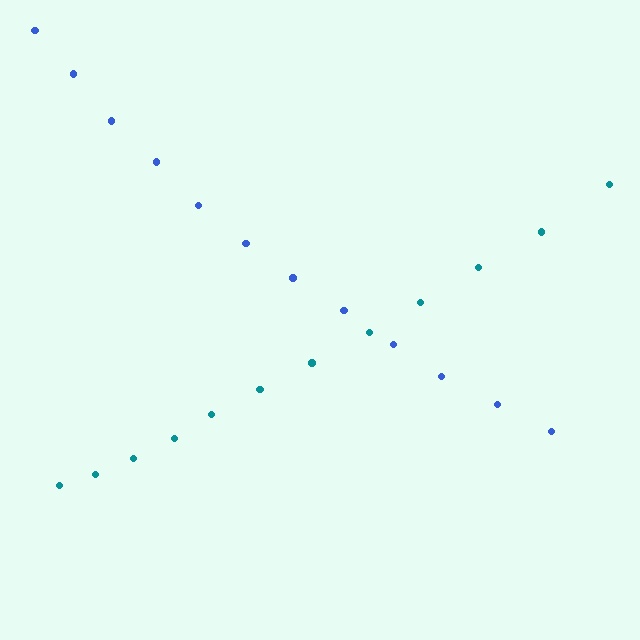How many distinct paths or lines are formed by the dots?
There are 2 distinct paths.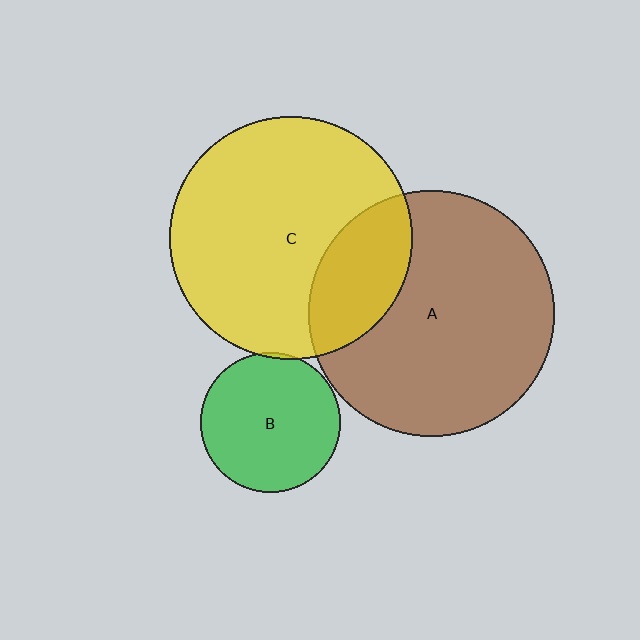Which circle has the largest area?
Circle A (brown).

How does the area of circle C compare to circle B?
Approximately 3.0 times.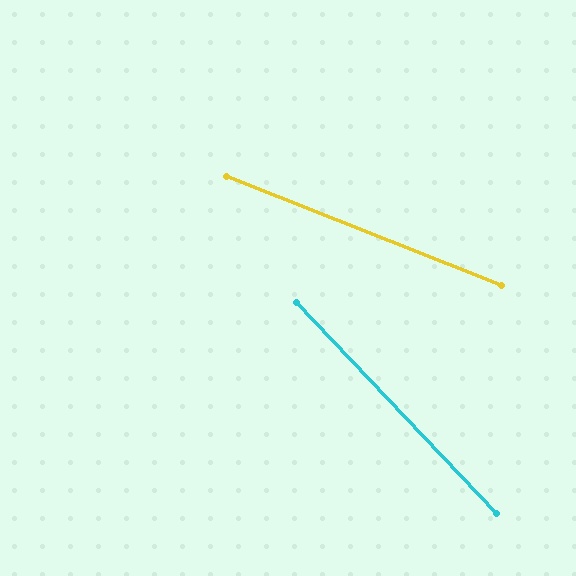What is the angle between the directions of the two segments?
Approximately 25 degrees.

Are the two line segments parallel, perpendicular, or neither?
Neither parallel nor perpendicular — they differ by about 25°.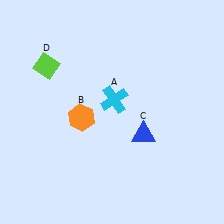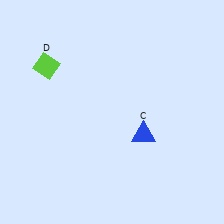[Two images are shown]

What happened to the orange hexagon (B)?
The orange hexagon (B) was removed in Image 2. It was in the bottom-left area of Image 1.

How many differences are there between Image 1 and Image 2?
There are 2 differences between the two images.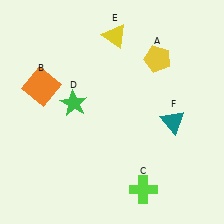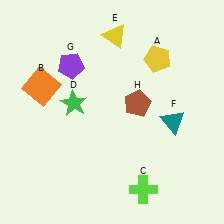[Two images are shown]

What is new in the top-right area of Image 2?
A brown pentagon (H) was added in the top-right area of Image 2.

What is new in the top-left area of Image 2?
A purple pentagon (G) was added in the top-left area of Image 2.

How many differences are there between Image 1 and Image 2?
There are 2 differences between the two images.